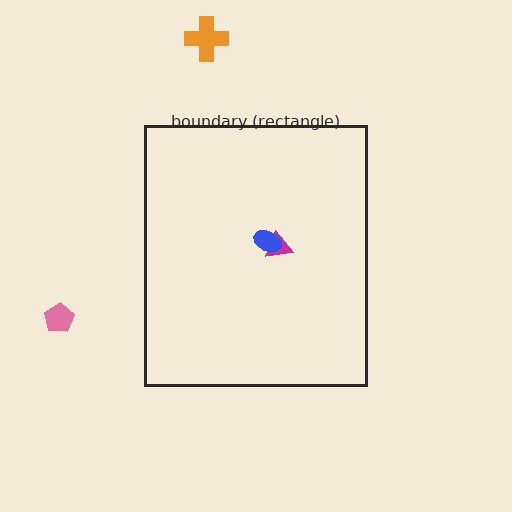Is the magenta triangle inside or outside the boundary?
Inside.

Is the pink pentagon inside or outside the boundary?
Outside.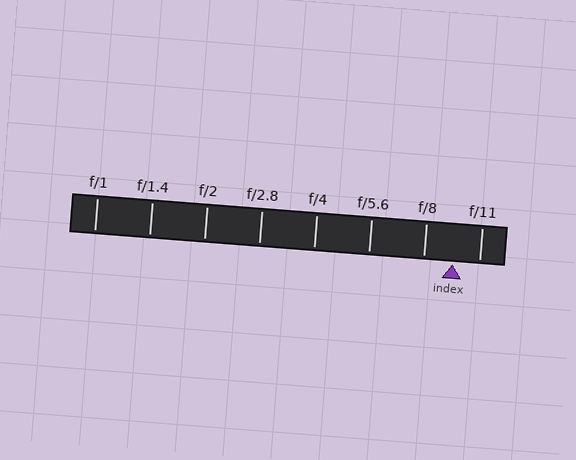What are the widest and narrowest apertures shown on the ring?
The widest aperture shown is f/1 and the narrowest is f/11.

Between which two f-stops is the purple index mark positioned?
The index mark is between f/8 and f/11.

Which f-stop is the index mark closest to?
The index mark is closest to f/11.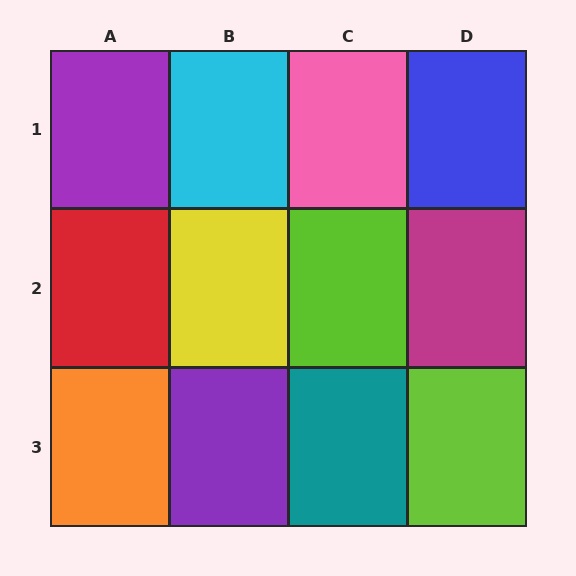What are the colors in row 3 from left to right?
Orange, purple, teal, lime.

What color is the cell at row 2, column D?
Magenta.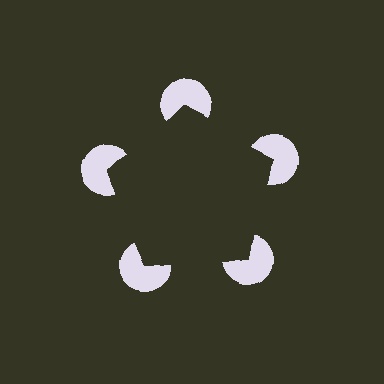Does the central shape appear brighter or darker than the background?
It typically appears slightly darker than the background, even though no actual brightness change is drawn.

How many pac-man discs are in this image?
There are 5 — one at each vertex of the illusory pentagon.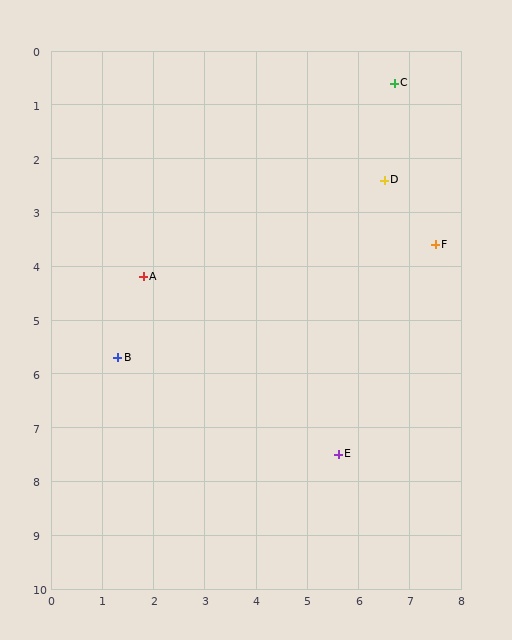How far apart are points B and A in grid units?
Points B and A are about 1.6 grid units apart.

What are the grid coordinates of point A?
Point A is at approximately (1.8, 4.2).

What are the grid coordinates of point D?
Point D is at approximately (6.5, 2.4).